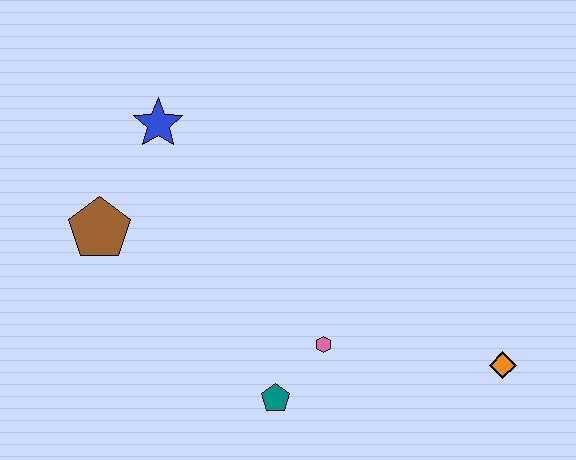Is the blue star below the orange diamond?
No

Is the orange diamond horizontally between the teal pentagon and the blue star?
No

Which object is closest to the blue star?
The brown pentagon is closest to the blue star.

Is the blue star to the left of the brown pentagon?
No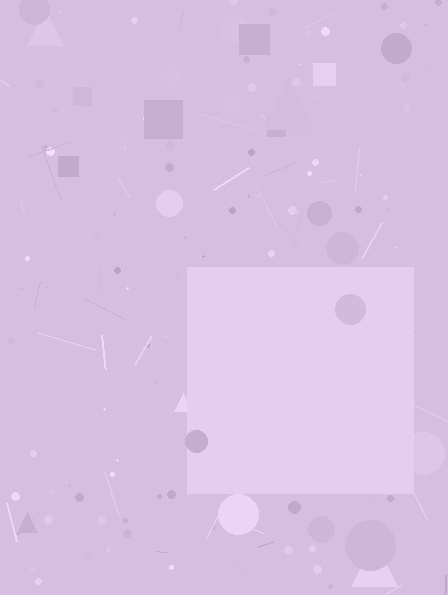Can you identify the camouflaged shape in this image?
The camouflaged shape is a square.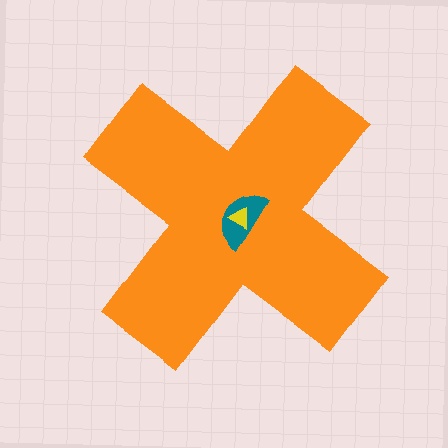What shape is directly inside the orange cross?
The teal semicircle.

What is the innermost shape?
The yellow triangle.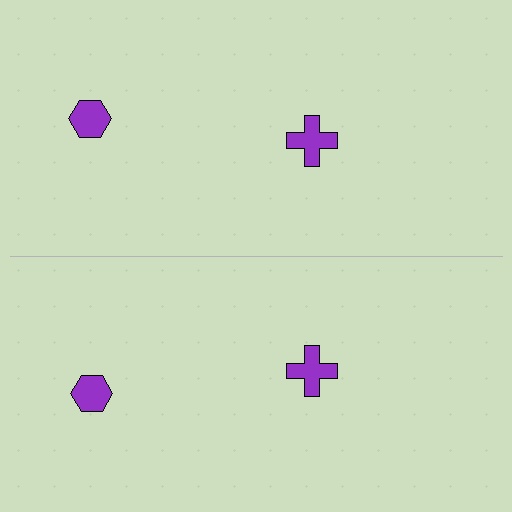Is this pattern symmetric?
Yes, this pattern has bilateral (reflection) symmetry.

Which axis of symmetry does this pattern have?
The pattern has a horizontal axis of symmetry running through the center of the image.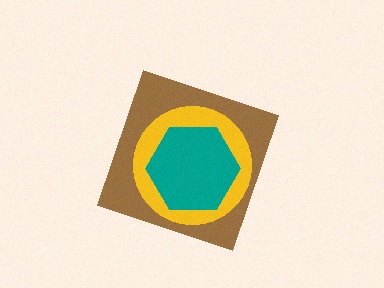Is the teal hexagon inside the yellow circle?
Yes.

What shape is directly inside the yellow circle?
The teal hexagon.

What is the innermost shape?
The teal hexagon.